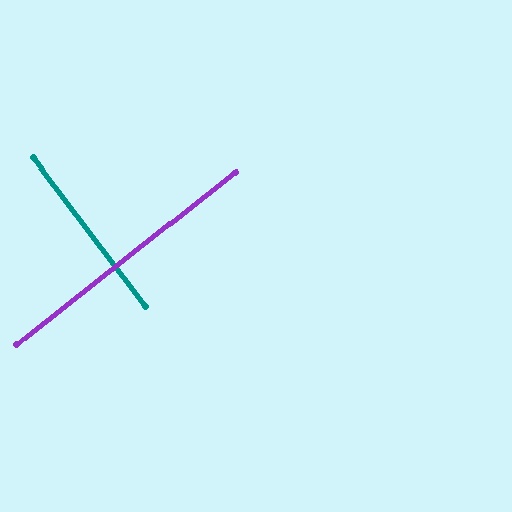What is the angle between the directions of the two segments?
Approximately 89 degrees.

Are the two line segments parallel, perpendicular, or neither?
Perpendicular — they meet at approximately 89°.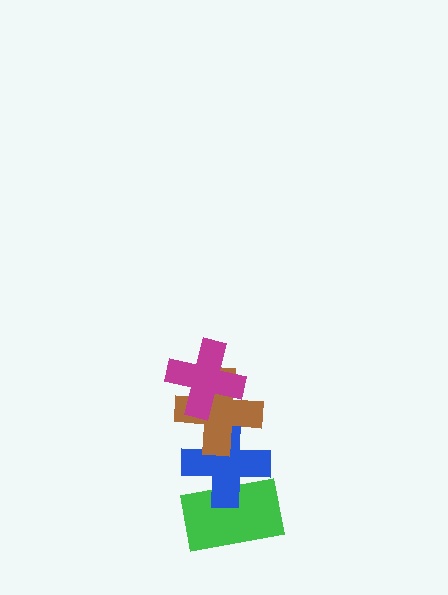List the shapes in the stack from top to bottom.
From top to bottom: the magenta cross, the brown cross, the blue cross, the green rectangle.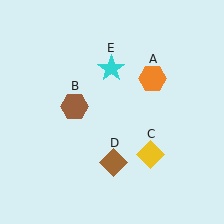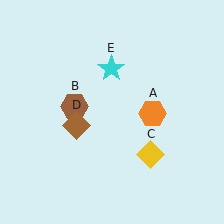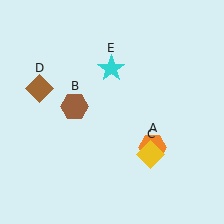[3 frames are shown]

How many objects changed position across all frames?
2 objects changed position: orange hexagon (object A), brown diamond (object D).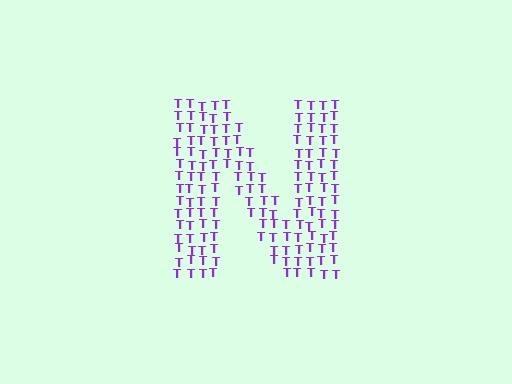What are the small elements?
The small elements are letter T's.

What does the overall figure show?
The overall figure shows the letter N.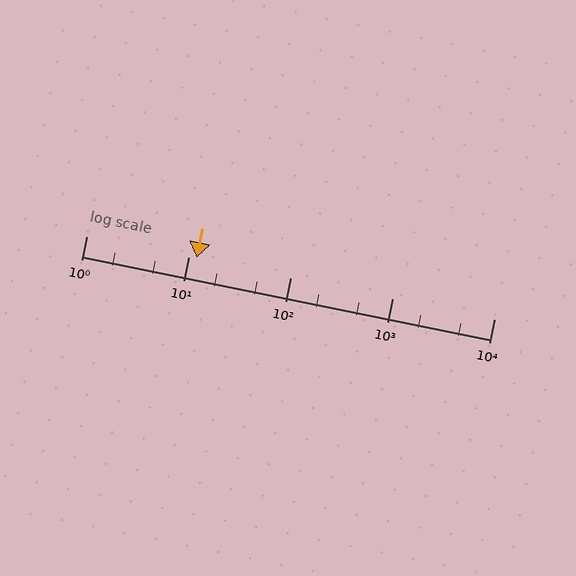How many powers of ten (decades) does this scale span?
The scale spans 4 decades, from 1 to 10000.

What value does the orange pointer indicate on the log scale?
The pointer indicates approximately 12.